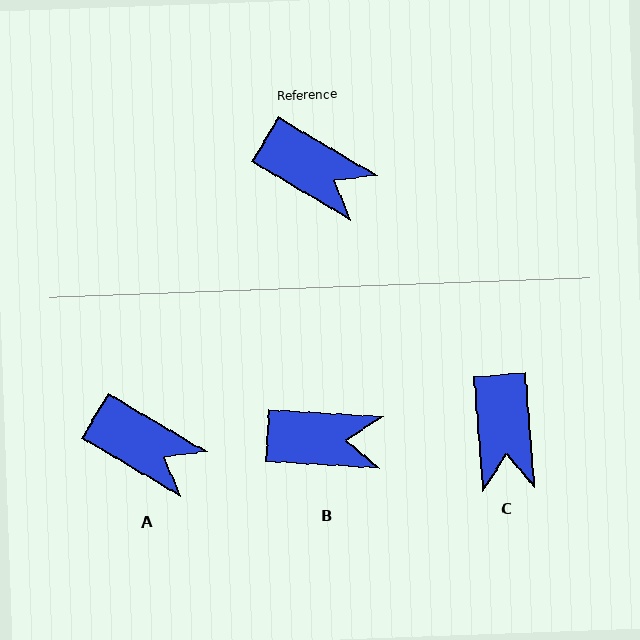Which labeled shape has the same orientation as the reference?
A.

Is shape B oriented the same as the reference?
No, it is off by about 27 degrees.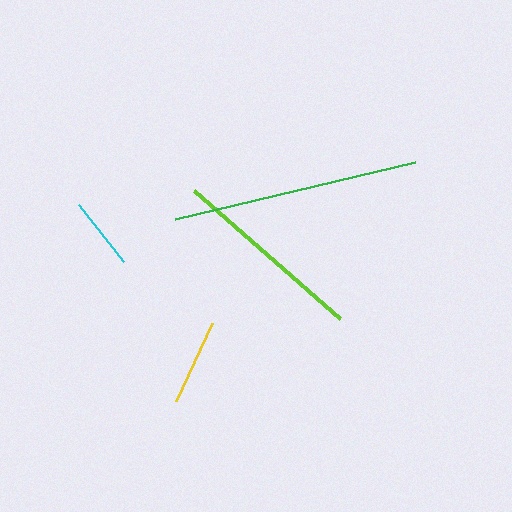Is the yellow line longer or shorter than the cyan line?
The yellow line is longer than the cyan line.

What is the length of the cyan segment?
The cyan segment is approximately 73 pixels long.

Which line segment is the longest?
The green line is the longest at approximately 247 pixels.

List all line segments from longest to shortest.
From longest to shortest: green, lime, yellow, cyan.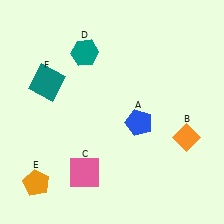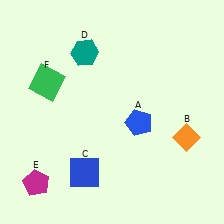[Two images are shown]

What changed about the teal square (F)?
In Image 1, F is teal. In Image 2, it changed to green.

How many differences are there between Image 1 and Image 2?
There are 3 differences between the two images.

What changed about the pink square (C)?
In Image 1, C is pink. In Image 2, it changed to blue.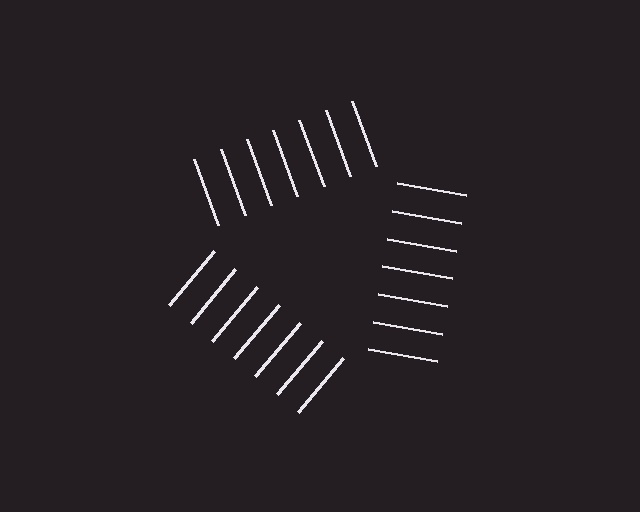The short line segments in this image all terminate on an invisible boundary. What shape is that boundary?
An illusory triangle — the line segments terminate on its edges but no continuous stroke is drawn.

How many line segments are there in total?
21 — 7 along each of the 3 edges.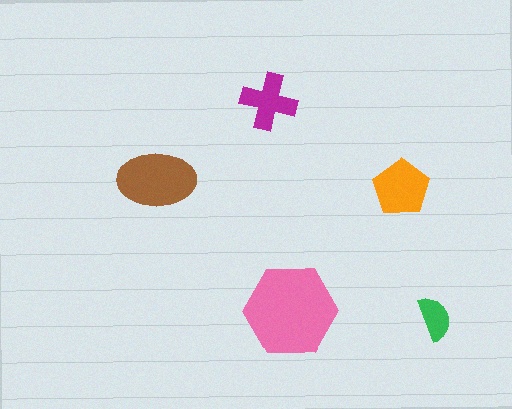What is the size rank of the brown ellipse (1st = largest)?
2nd.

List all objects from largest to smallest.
The pink hexagon, the brown ellipse, the orange pentagon, the magenta cross, the green semicircle.